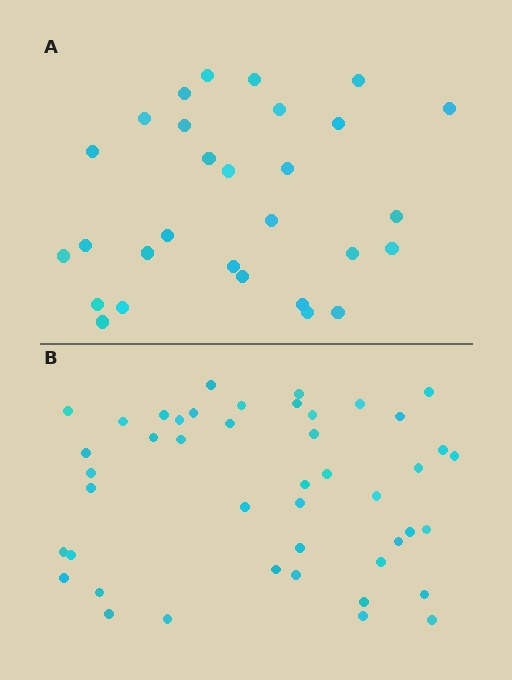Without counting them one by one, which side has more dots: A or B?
Region B (the bottom region) has more dots.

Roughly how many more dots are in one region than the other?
Region B has approximately 15 more dots than region A.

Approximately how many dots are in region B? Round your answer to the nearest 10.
About 40 dots. (The exact count is 45, which rounds to 40.)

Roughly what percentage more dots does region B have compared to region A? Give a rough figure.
About 55% more.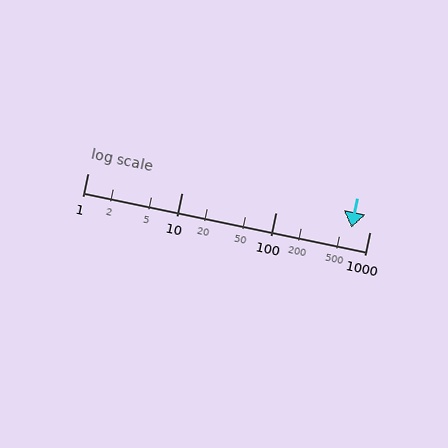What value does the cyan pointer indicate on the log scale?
The pointer indicates approximately 640.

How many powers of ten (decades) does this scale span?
The scale spans 3 decades, from 1 to 1000.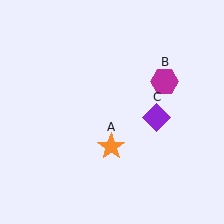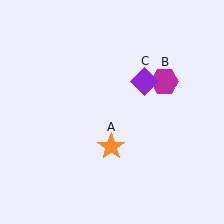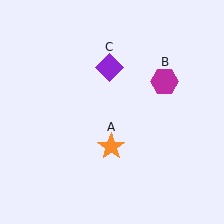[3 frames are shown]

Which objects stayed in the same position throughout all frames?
Orange star (object A) and magenta hexagon (object B) remained stationary.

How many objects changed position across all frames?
1 object changed position: purple diamond (object C).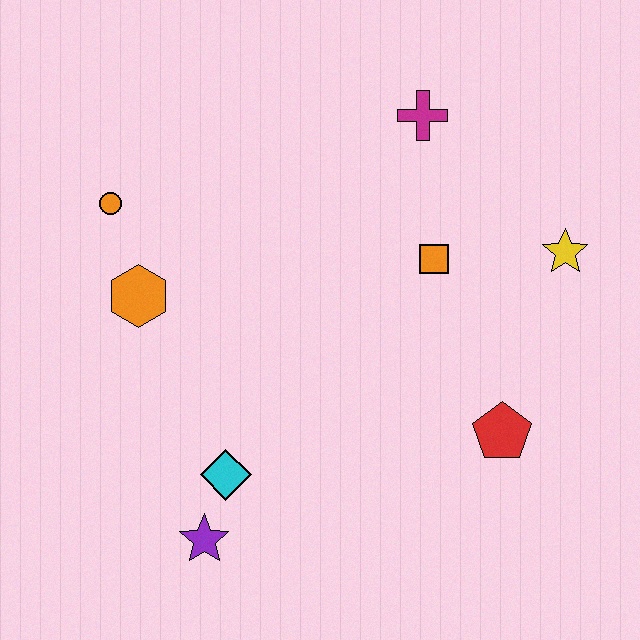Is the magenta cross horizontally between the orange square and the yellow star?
No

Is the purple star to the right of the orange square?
No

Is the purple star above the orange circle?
No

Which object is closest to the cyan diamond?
The purple star is closest to the cyan diamond.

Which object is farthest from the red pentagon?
The orange circle is farthest from the red pentagon.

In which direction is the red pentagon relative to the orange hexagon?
The red pentagon is to the right of the orange hexagon.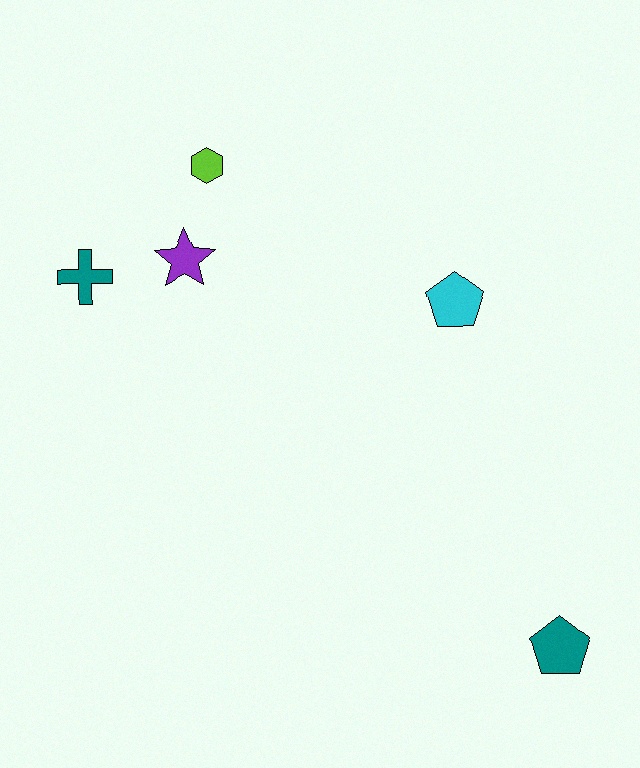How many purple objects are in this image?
There is 1 purple object.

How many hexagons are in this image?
There is 1 hexagon.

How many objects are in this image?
There are 5 objects.